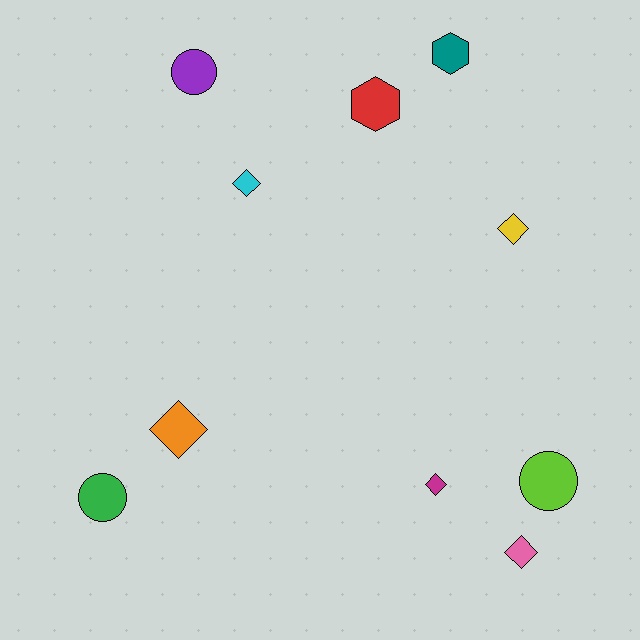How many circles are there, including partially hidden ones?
There are 3 circles.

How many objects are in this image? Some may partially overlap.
There are 10 objects.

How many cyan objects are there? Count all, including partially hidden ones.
There is 1 cyan object.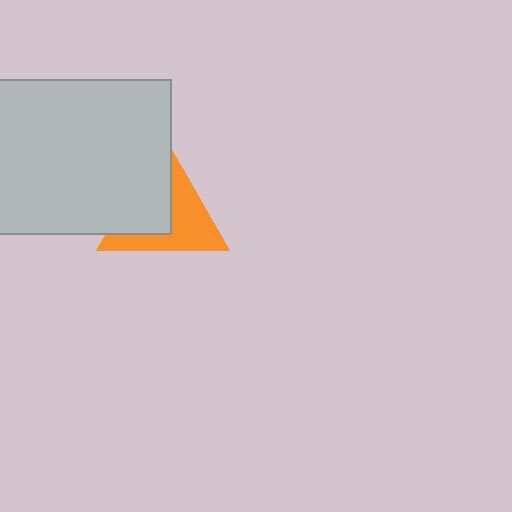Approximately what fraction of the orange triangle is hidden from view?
Roughly 47% of the orange triangle is hidden behind the light gray rectangle.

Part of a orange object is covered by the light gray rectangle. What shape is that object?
It is a triangle.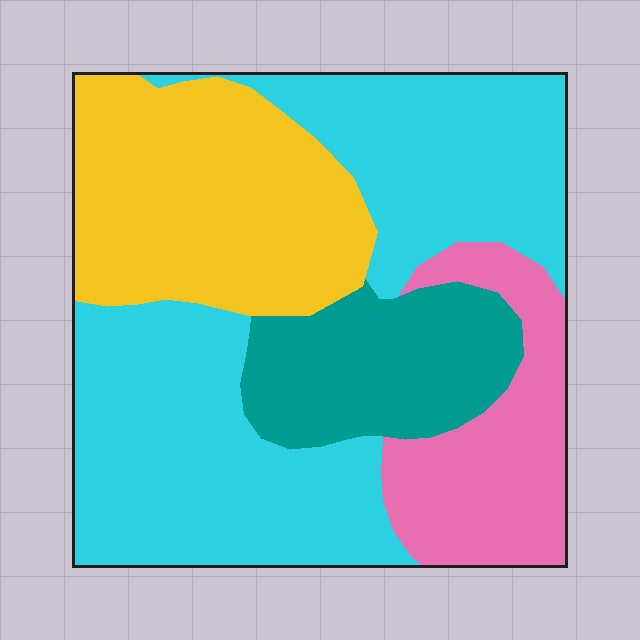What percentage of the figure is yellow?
Yellow covers around 25% of the figure.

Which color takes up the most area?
Cyan, at roughly 45%.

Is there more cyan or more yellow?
Cyan.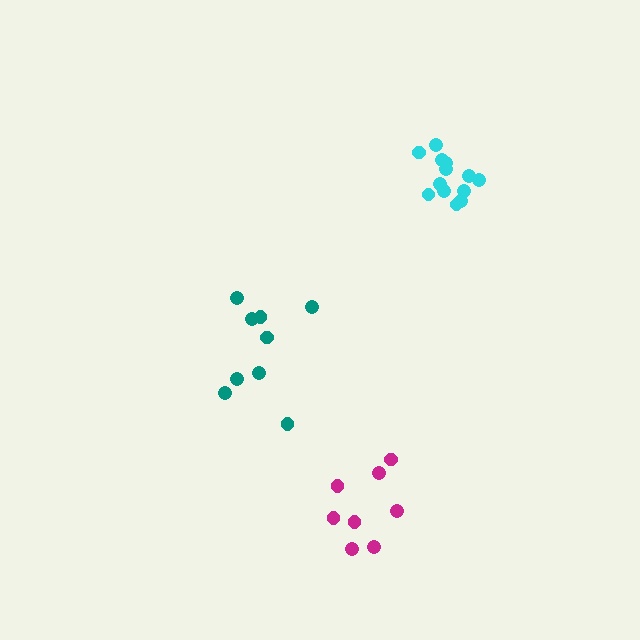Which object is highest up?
The cyan cluster is topmost.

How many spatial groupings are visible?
There are 3 spatial groupings.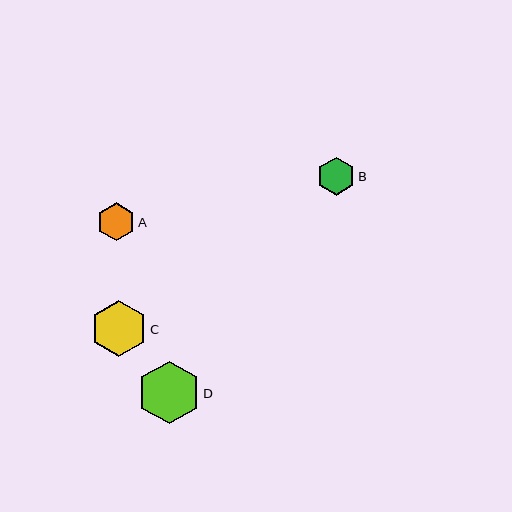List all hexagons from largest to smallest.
From largest to smallest: D, C, B, A.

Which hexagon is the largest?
Hexagon D is the largest with a size of approximately 63 pixels.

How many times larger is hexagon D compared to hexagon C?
Hexagon D is approximately 1.1 times the size of hexagon C.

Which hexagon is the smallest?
Hexagon A is the smallest with a size of approximately 38 pixels.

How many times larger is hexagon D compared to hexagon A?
Hexagon D is approximately 1.6 times the size of hexagon A.